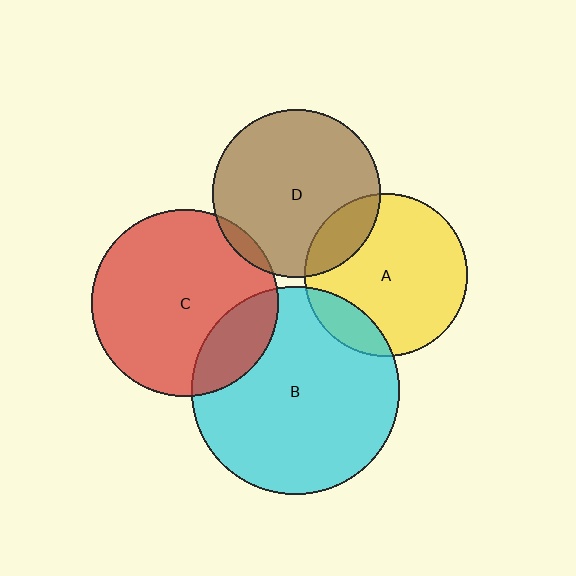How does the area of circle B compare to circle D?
Approximately 1.5 times.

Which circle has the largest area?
Circle B (cyan).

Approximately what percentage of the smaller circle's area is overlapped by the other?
Approximately 5%.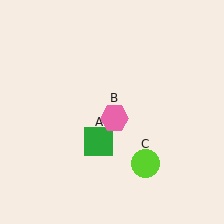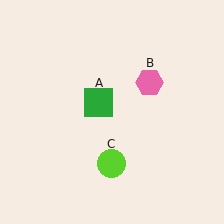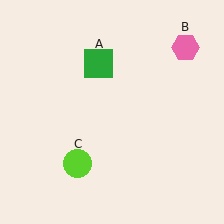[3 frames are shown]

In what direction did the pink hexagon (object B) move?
The pink hexagon (object B) moved up and to the right.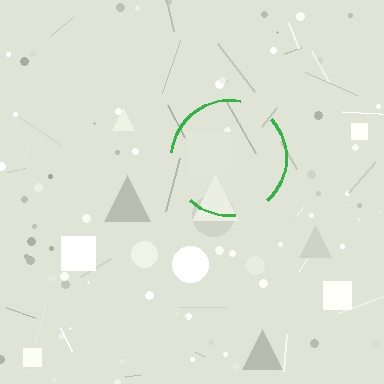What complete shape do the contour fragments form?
The contour fragments form a circle.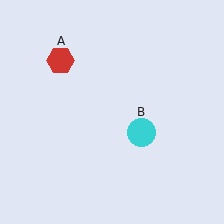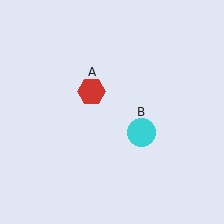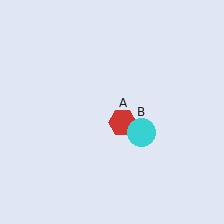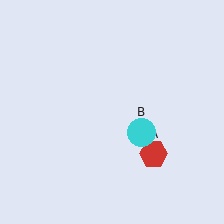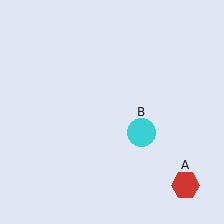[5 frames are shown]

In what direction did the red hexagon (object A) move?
The red hexagon (object A) moved down and to the right.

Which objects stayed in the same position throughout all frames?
Cyan circle (object B) remained stationary.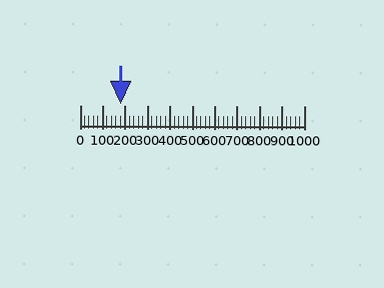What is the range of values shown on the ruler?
The ruler shows values from 0 to 1000.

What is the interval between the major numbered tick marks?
The major tick marks are spaced 100 units apart.